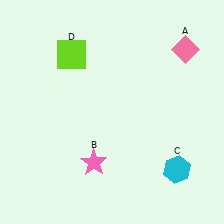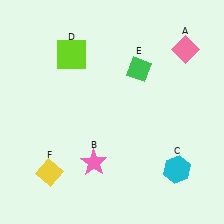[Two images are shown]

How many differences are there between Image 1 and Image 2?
There are 2 differences between the two images.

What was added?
A green diamond (E), a yellow diamond (F) were added in Image 2.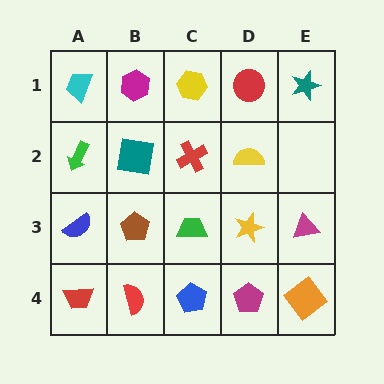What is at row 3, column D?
A yellow star.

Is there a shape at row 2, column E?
No, that cell is empty.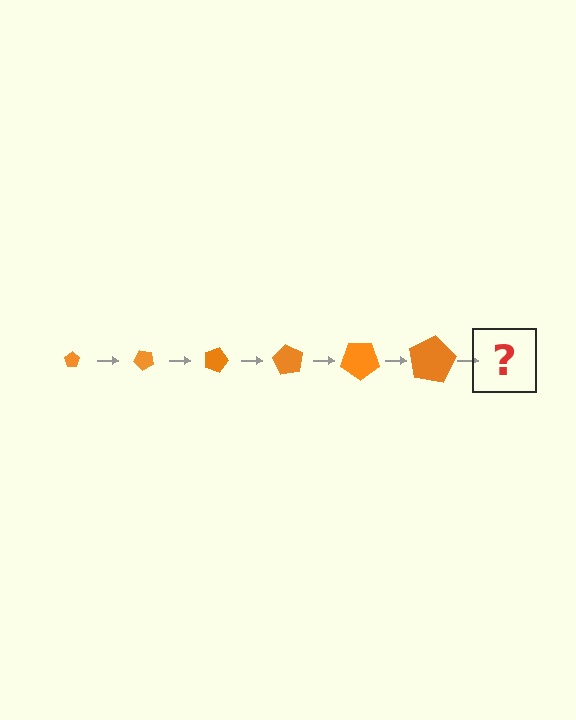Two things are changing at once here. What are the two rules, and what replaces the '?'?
The two rules are that the pentagon grows larger each step and it rotates 45 degrees each step. The '?' should be a pentagon, larger than the previous one and rotated 270 degrees from the start.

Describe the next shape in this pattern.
It should be a pentagon, larger than the previous one and rotated 270 degrees from the start.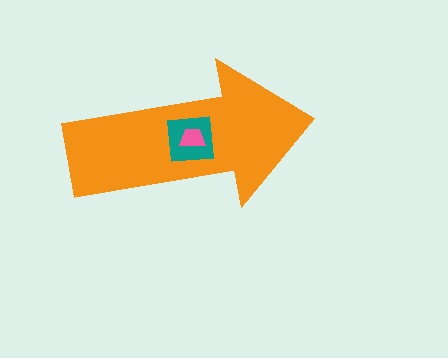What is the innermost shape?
The pink trapezoid.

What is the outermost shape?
The orange arrow.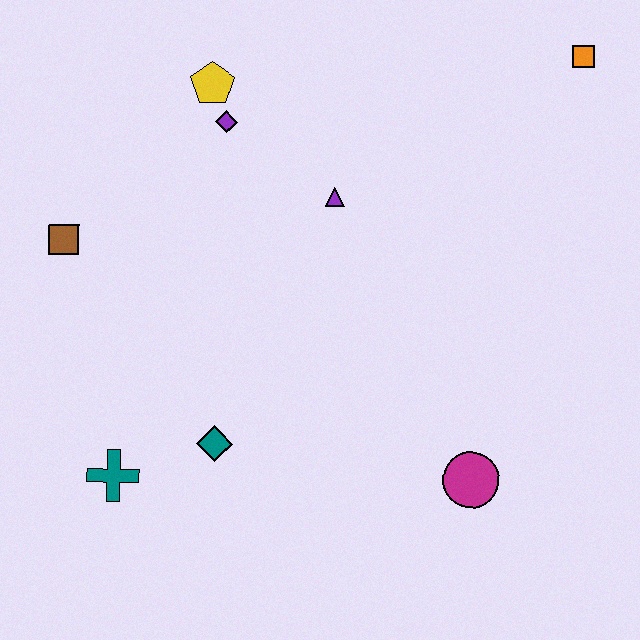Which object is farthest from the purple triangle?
The teal cross is farthest from the purple triangle.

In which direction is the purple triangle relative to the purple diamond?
The purple triangle is to the right of the purple diamond.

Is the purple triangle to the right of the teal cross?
Yes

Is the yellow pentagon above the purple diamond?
Yes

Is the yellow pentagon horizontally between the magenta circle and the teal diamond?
No